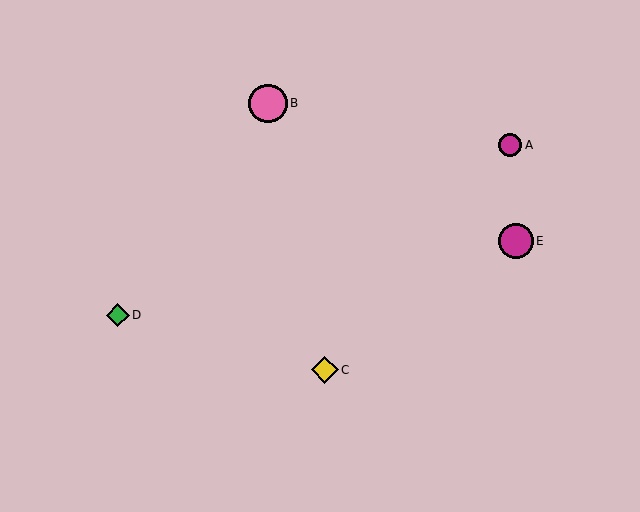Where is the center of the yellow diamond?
The center of the yellow diamond is at (325, 370).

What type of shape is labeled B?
Shape B is a pink circle.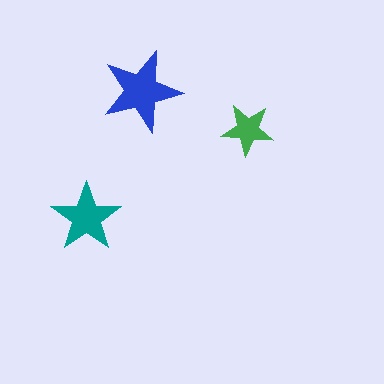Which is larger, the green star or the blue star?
The blue one.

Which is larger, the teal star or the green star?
The teal one.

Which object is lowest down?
The teal star is bottommost.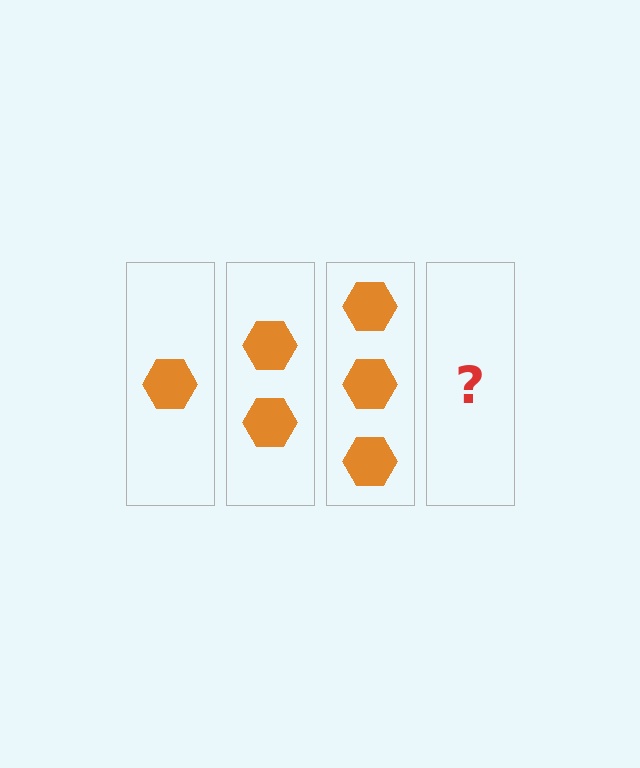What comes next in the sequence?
The next element should be 4 hexagons.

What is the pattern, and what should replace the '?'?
The pattern is that each step adds one more hexagon. The '?' should be 4 hexagons.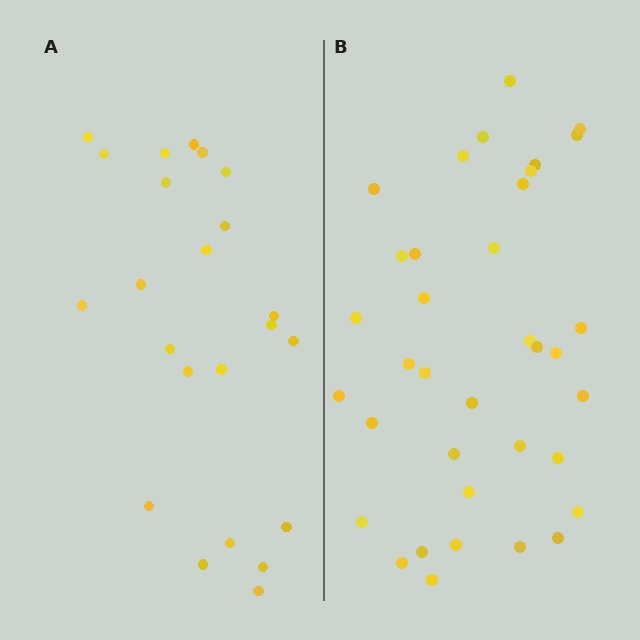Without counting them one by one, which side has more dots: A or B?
Region B (the right region) has more dots.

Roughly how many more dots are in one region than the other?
Region B has approximately 15 more dots than region A.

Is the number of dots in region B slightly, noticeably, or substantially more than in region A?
Region B has substantially more. The ratio is roughly 1.6 to 1.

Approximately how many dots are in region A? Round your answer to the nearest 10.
About 20 dots. (The exact count is 23, which rounds to 20.)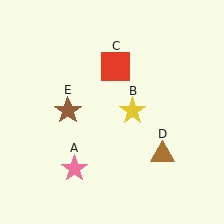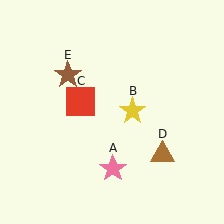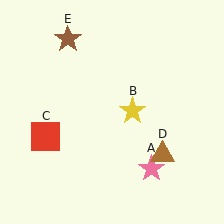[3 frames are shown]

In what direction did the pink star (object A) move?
The pink star (object A) moved right.